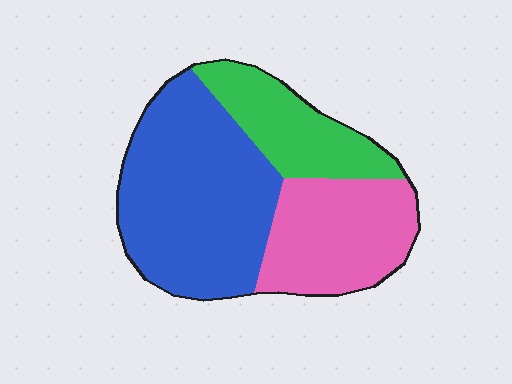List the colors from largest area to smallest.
From largest to smallest: blue, pink, green.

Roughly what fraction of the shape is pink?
Pink covers roughly 30% of the shape.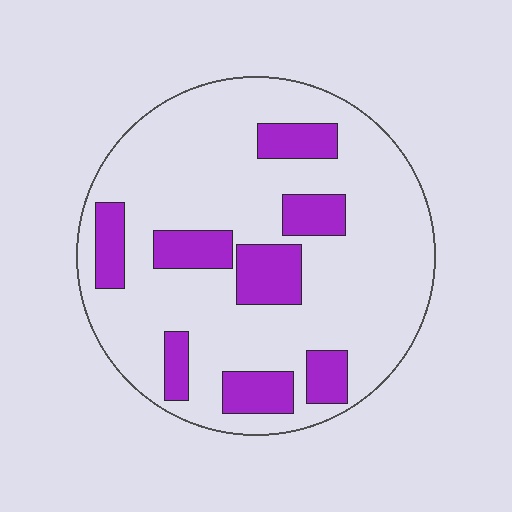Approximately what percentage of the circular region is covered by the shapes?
Approximately 20%.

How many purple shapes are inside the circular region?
8.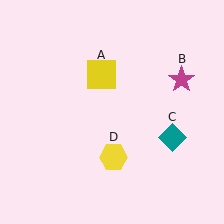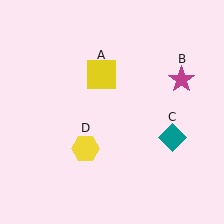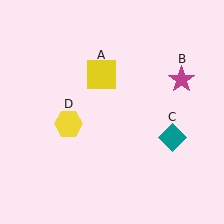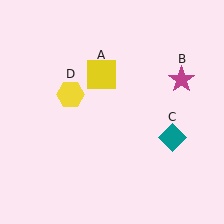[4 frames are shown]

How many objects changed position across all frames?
1 object changed position: yellow hexagon (object D).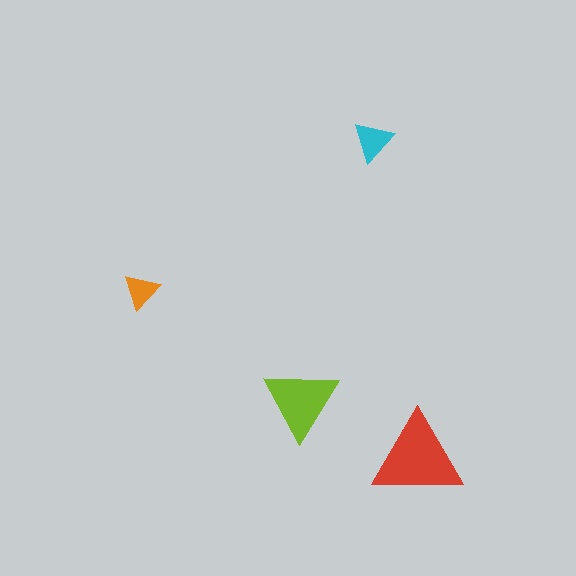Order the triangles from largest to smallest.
the red one, the lime one, the cyan one, the orange one.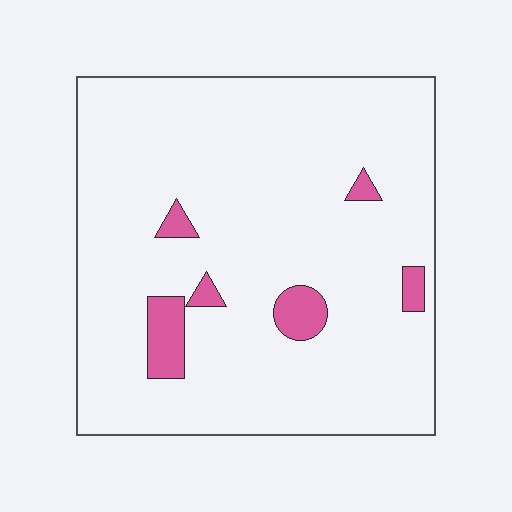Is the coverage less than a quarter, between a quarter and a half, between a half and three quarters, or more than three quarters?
Less than a quarter.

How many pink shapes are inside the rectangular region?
6.